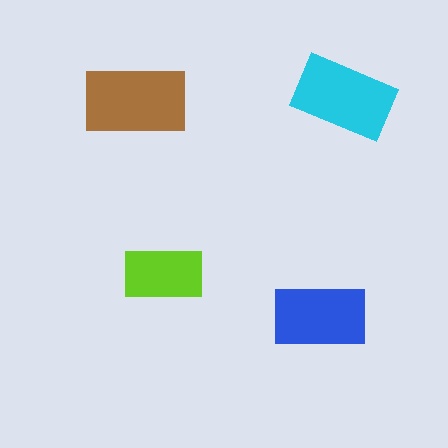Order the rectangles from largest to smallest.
the brown one, the cyan one, the blue one, the lime one.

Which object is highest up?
The cyan rectangle is topmost.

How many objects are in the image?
There are 4 objects in the image.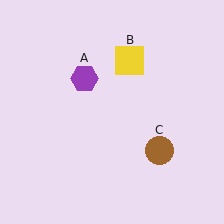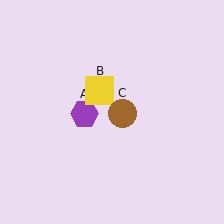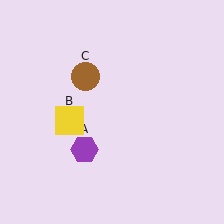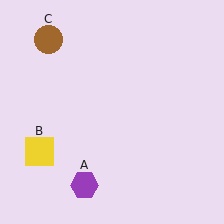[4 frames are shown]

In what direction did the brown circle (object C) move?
The brown circle (object C) moved up and to the left.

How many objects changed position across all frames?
3 objects changed position: purple hexagon (object A), yellow square (object B), brown circle (object C).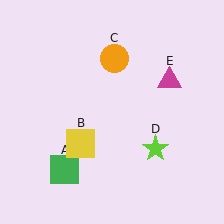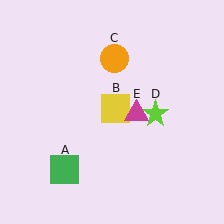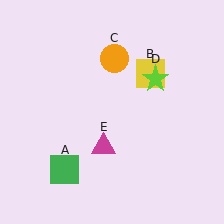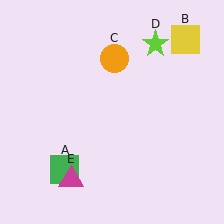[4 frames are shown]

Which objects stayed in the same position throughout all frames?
Green square (object A) and orange circle (object C) remained stationary.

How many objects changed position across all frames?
3 objects changed position: yellow square (object B), lime star (object D), magenta triangle (object E).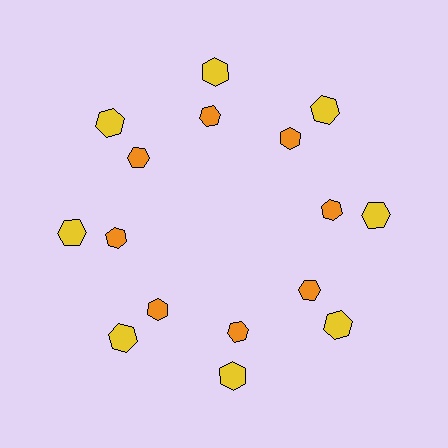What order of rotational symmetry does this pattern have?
This pattern has 8-fold rotational symmetry.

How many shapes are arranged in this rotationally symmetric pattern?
There are 16 shapes, arranged in 8 groups of 2.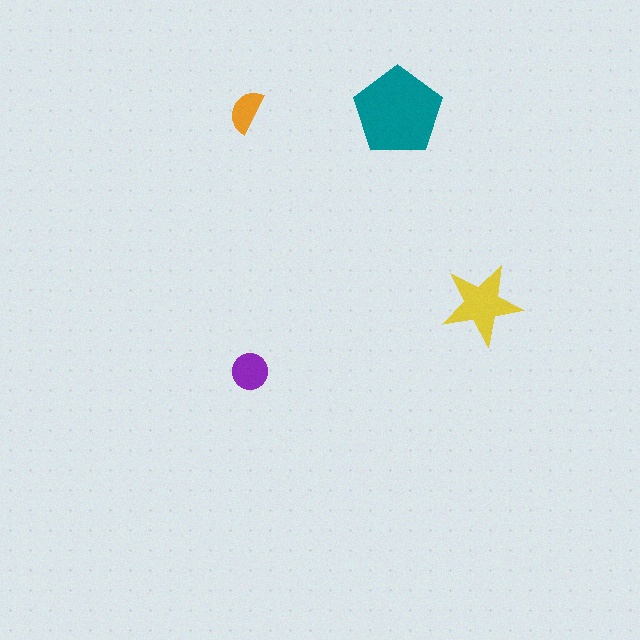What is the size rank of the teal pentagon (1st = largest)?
1st.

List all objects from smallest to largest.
The orange semicircle, the purple circle, the yellow star, the teal pentagon.